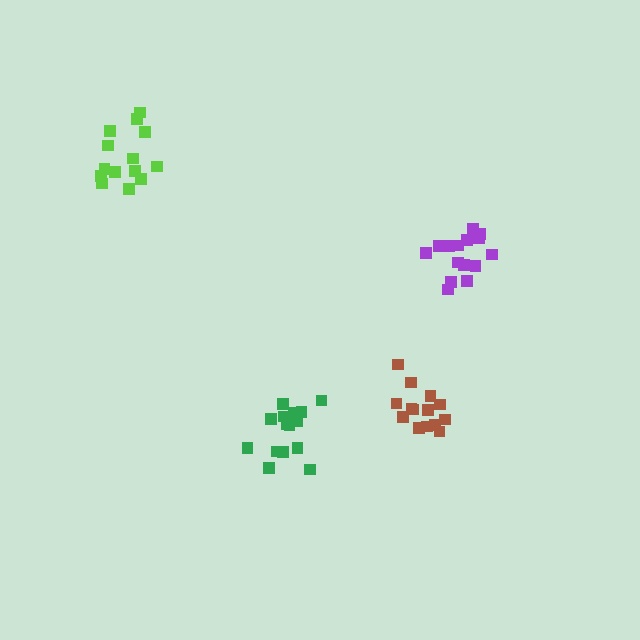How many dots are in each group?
Group 1: 15 dots, Group 2: 16 dots, Group 3: 14 dots, Group 4: 15 dots (60 total).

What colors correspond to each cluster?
The clusters are colored: brown, purple, lime, green.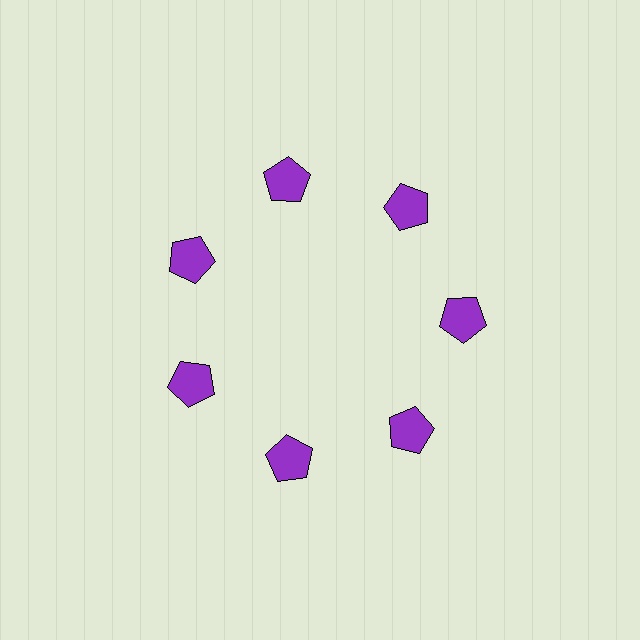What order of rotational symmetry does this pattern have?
This pattern has 7-fold rotational symmetry.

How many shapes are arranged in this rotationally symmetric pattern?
There are 7 shapes, arranged in 7 groups of 1.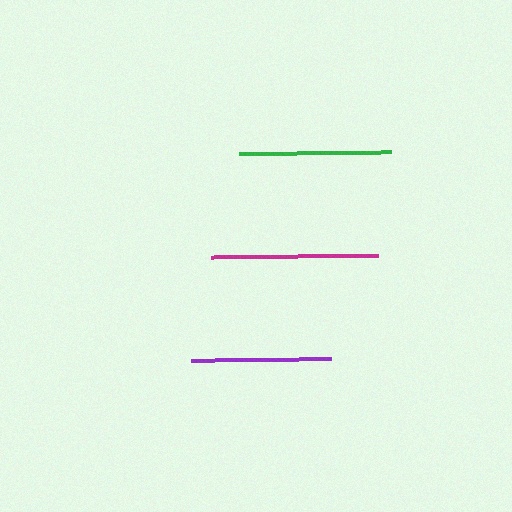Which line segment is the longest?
The magenta line is the longest at approximately 166 pixels.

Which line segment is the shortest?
The purple line is the shortest at approximately 140 pixels.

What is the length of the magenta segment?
The magenta segment is approximately 166 pixels long.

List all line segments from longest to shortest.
From longest to shortest: magenta, green, purple.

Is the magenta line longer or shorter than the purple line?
The magenta line is longer than the purple line.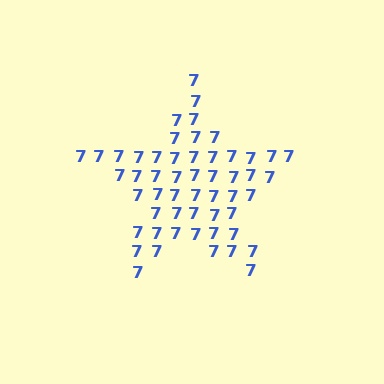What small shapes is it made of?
It is made of small digit 7's.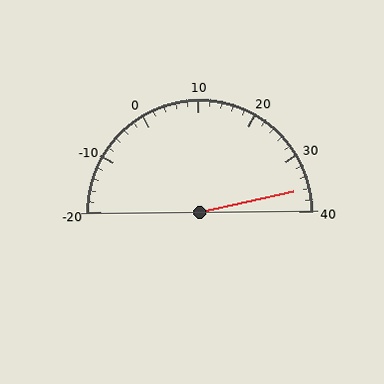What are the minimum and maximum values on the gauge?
The gauge ranges from -20 to 40.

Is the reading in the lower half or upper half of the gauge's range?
The reading is in the upper half of the range (-20 to 40).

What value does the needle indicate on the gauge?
The needle indicates approximately 36.